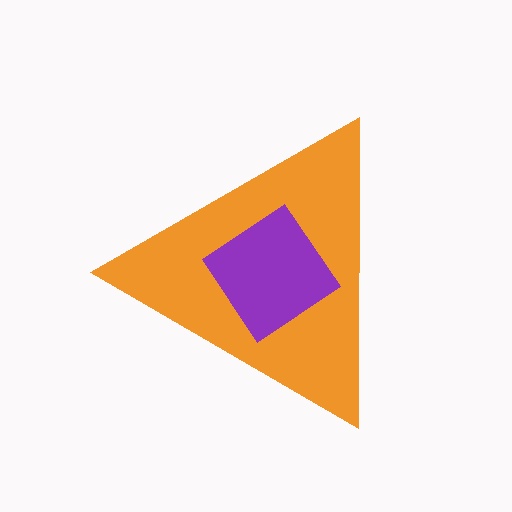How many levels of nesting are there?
2.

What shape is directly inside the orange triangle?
The purple diamond.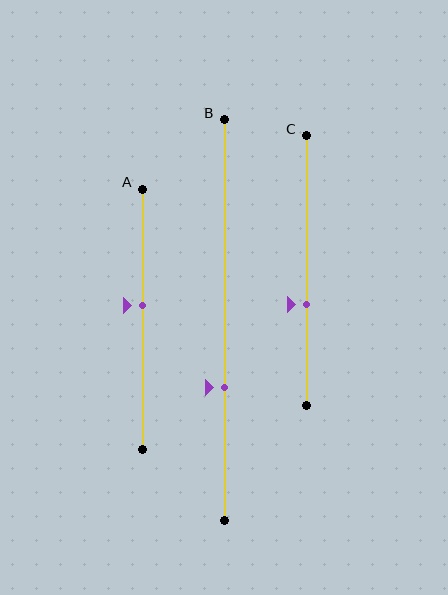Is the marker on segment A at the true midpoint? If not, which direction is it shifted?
No, the marker on segment A is shifted upward by about 5% of the segment length.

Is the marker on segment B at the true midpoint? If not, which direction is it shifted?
No, the marker on segment B is shifted downward by about 17% of the segment length.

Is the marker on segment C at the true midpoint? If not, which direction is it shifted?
No, the marker on segment C is shifted downward by about 13% of the segment length.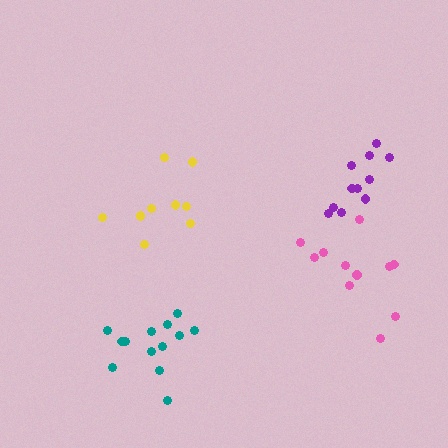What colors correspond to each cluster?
The clusters are colored: pink, yellow, purple, teal.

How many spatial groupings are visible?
There are 4 spatial groupings.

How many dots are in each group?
Group 1: 11 dots, Group 2: 10 dots, Group 3: 11 dots, Group 4: 13 dots (45 total).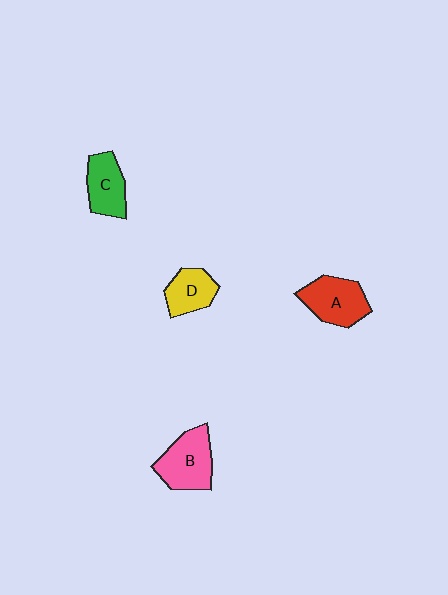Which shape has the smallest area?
Shape D (yellow).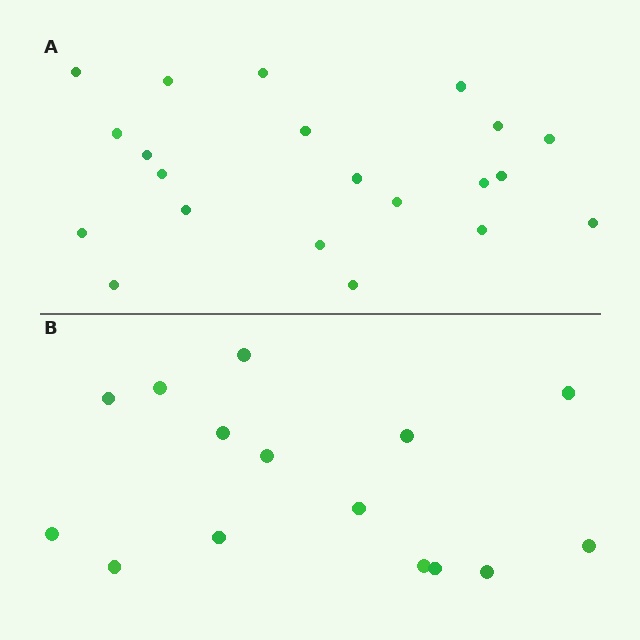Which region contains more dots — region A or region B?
Region A (the top region) has more dots.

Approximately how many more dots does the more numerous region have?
Region A has about 6 more dots than region B.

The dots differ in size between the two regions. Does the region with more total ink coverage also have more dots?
No. Region B has more total ink coverage because its dots are larger, but region A actually contains more individual dots. Total area can be misleading — the number of items is what matters here.